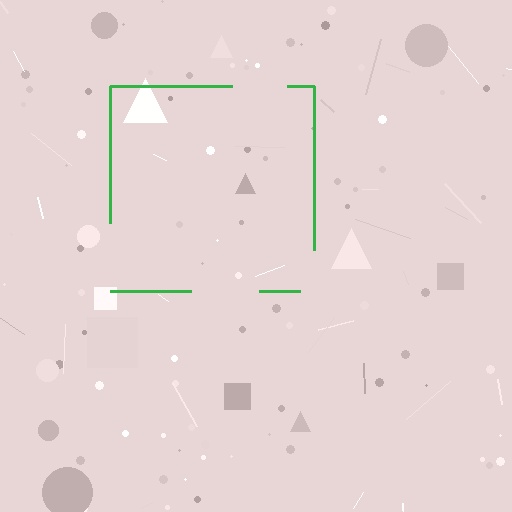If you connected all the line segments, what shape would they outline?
They would outline a square.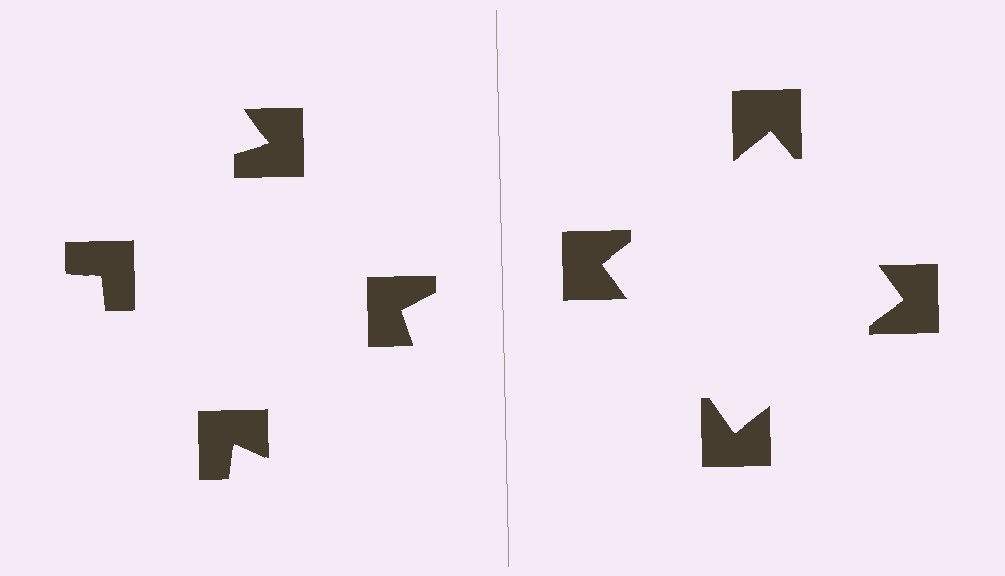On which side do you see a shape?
An illusory square appears on the right side. On the left side the wedge cuts are rotated, so no coherent shape forms.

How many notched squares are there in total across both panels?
8 — 4 on each side.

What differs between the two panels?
The notched squares are positioned identically on both sides; only the wedge orientations differ. On the right they align to a square; on the left they are misaligned.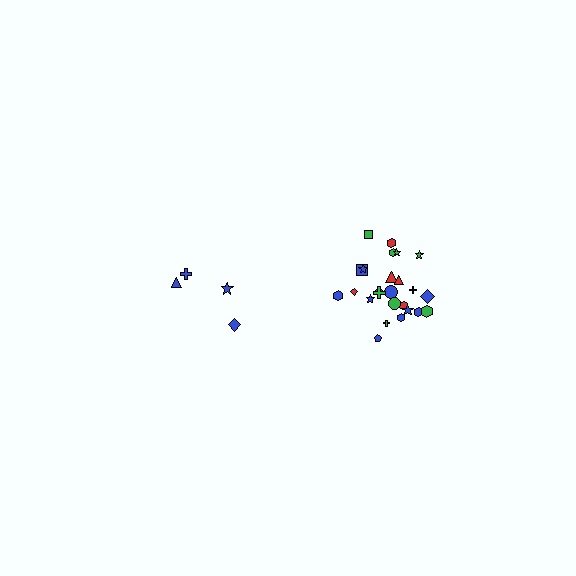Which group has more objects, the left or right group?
The right group.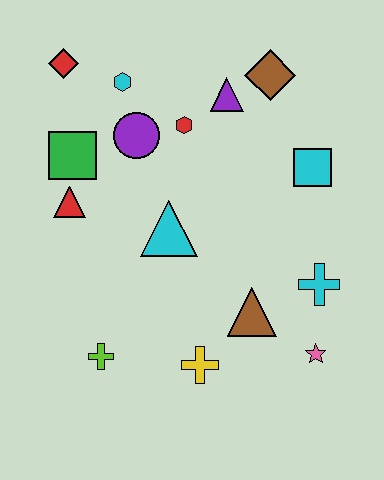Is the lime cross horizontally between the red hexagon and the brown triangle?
No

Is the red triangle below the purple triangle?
Yes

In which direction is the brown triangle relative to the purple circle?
The brown triangle is below the purple circle.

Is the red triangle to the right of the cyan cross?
No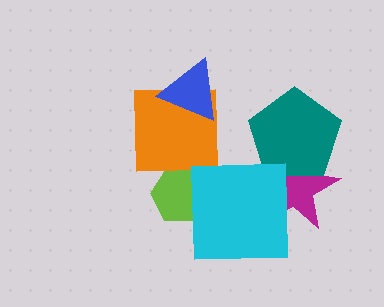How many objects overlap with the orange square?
1 object overlaps with the orange square.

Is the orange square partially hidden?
Yes, it is partially covered by another shape.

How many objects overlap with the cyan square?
2 objects overlap with the cyan square.